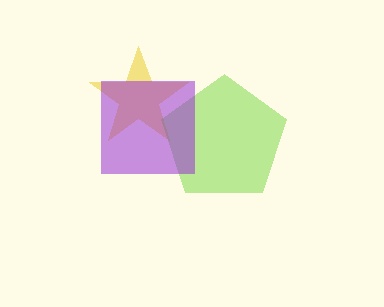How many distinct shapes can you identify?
There are 3 distinct shapes: a yellow star, a lime pentagon, a purple square.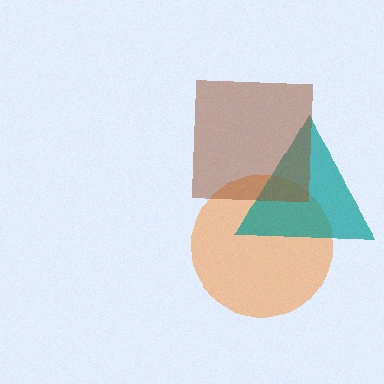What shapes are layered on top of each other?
The layered shapes are: an orange circle, a teal triangle, a brown square.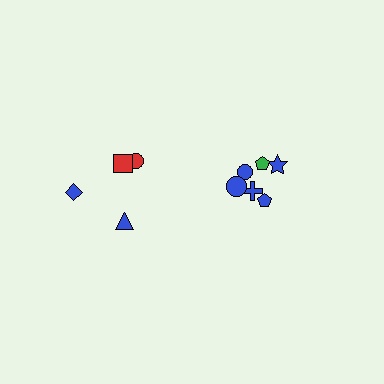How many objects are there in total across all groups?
There are 10 objects.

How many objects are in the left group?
There are 4 objects.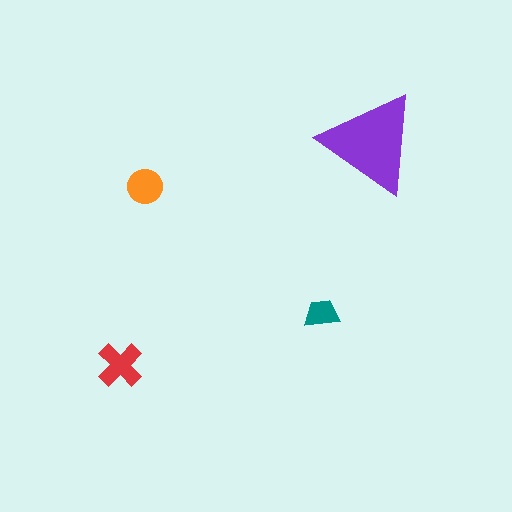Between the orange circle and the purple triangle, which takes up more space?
The purple triangle.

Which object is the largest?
The purple triangle.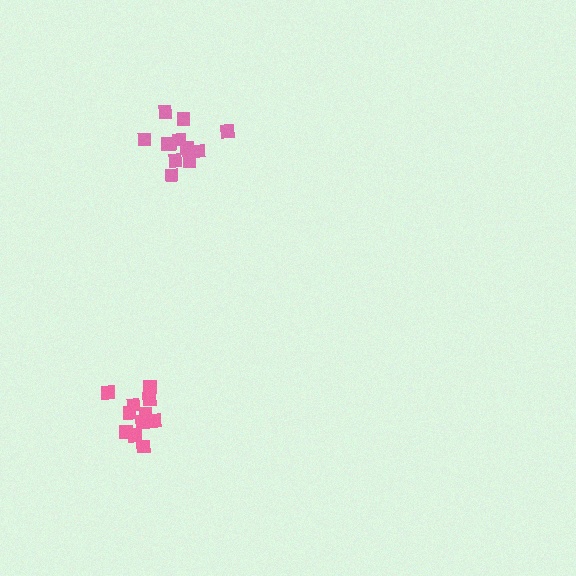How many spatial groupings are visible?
There are 2 spatial groupings.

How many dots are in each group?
Group 1: 11 dots, Group 2: 12 dots (23 total).